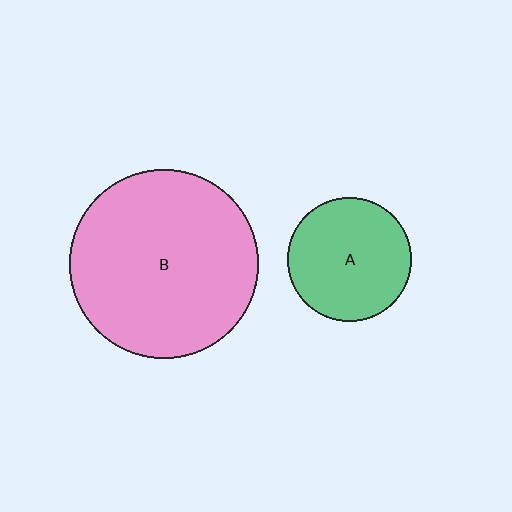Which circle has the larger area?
Circle B (pink).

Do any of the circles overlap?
No, none of the circles overlap.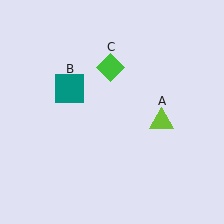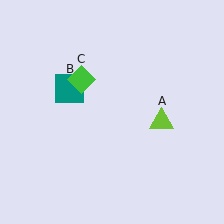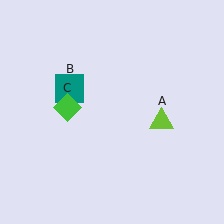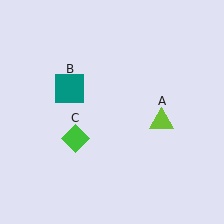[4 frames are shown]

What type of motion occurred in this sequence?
The green diamond (object C) rotated counterclockwise around the center of the scene.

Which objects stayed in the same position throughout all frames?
Lime triangle (object A) and teal square (object B) remained stationary.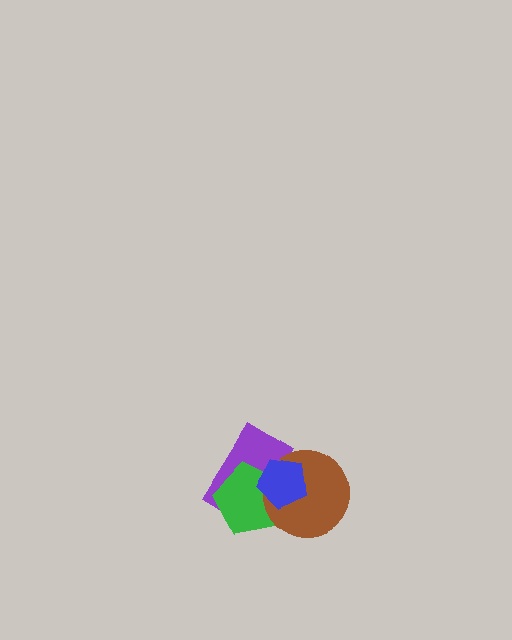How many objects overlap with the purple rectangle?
3 objects overlap with the purple rectangle.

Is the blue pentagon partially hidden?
No, no other shape covers it.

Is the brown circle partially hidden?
Yes, it is partially covered by another shape.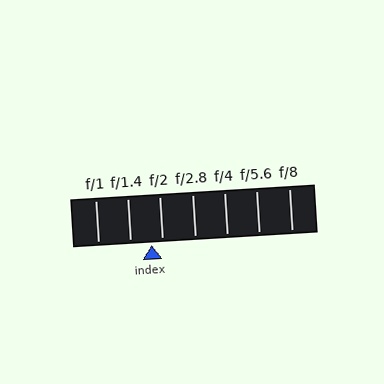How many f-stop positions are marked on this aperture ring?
There are 7 f-stop positions marked.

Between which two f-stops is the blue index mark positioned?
The index mark is between f/1.4 and f/2.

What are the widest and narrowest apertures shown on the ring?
The widest aperture shown is f/1 and the narrowest is f/8.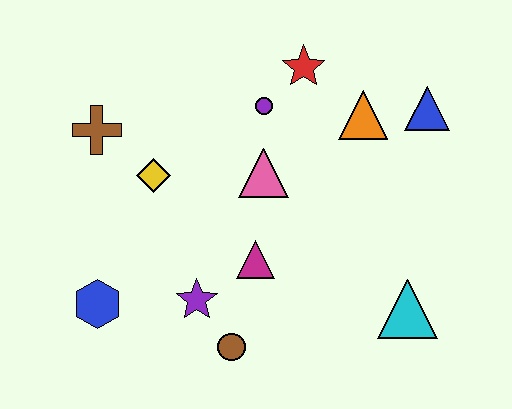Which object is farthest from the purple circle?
The blue hexagon is farthest from the purple circle.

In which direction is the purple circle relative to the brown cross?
The purple circle is to the right of the brown cross.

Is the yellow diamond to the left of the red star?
Yes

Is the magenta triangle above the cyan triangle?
Yes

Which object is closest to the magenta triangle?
The purple star is closest to the magenta triangle.